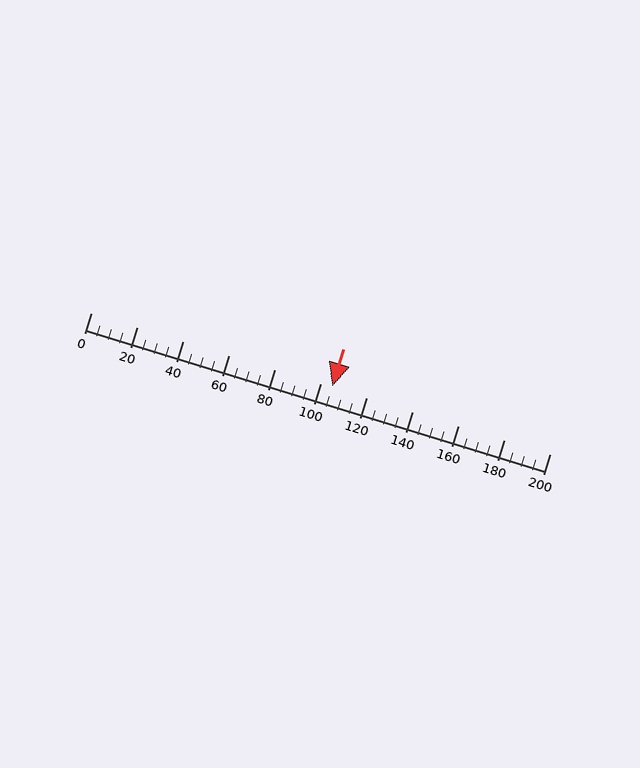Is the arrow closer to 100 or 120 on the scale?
The arrow is closer to 100.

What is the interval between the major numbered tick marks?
The major tick marks are spaced 20 units apart.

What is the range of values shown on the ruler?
The ruler shows values from 0 to 200.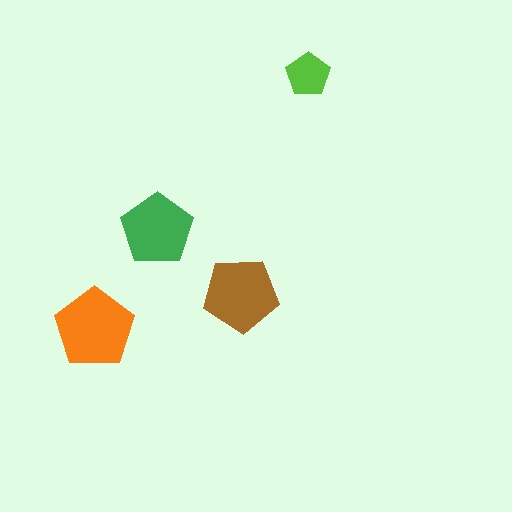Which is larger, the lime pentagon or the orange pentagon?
The orange one.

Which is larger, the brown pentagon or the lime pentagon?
The brown one.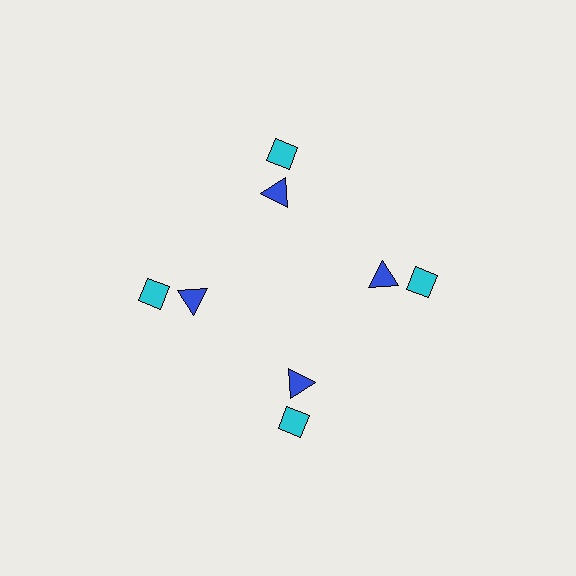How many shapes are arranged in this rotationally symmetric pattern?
There are 8 shapes, arranged in 4 groups of 2.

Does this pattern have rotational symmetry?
Yes, this pattern has 4-fold rotational symmetry. It looks the same after rotating 90 degrees around the center.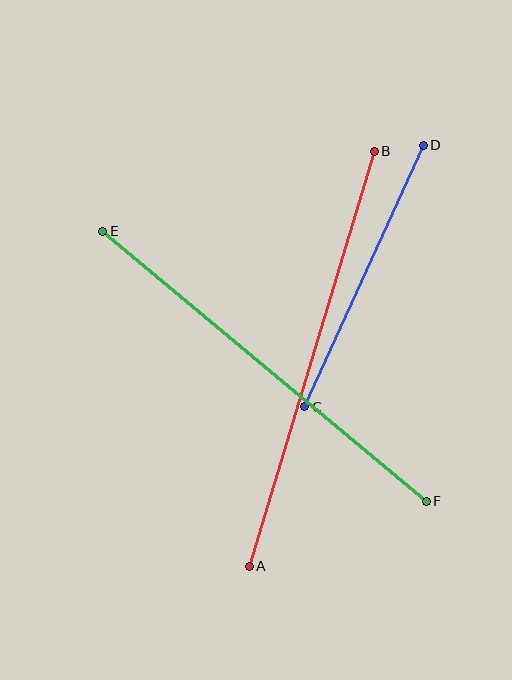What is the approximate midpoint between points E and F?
The midpoint is at approximately (264, 366) pixels.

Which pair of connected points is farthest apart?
Points A and B are farthest apart.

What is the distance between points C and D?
The distance is approximately 288 pixels.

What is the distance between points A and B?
The distance is approximately 433 pixels.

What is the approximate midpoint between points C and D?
The midpoint is at approximately (364, 276) pixels.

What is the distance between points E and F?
The distance is approximately 421 pixels.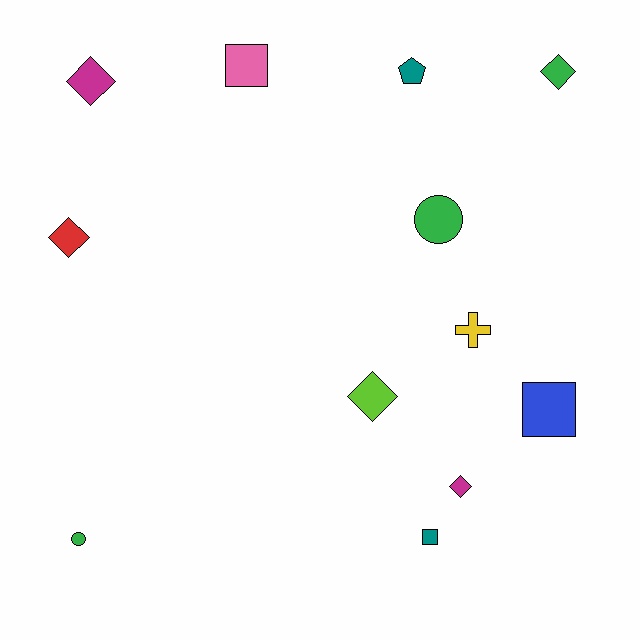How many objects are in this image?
There are 12 objects.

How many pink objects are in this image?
There is 1 pink object.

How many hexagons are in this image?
There are no hexagons.